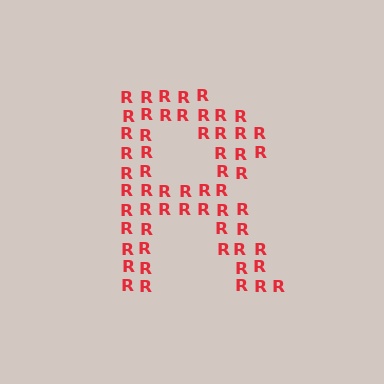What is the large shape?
The large shape is the letter R.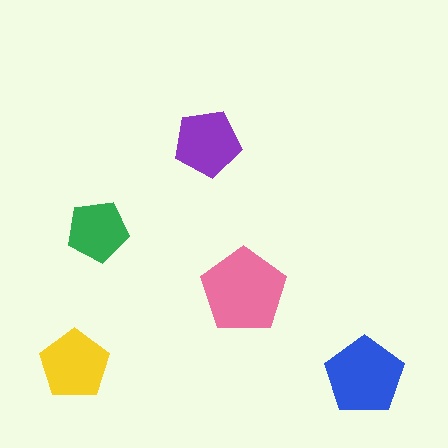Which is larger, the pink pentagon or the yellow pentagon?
The pink one.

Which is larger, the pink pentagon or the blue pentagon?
The pink one.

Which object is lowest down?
The blue pentagon is bottommost.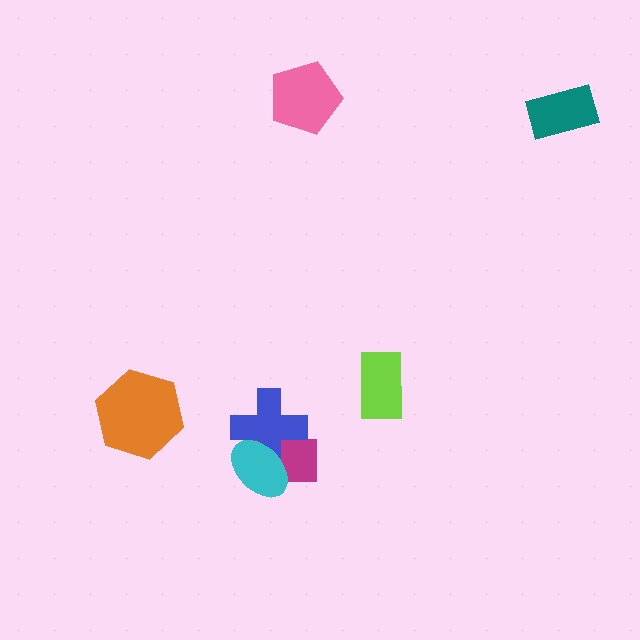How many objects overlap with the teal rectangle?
0 objects overlap with the teal rectangle.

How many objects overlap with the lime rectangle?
0 objects overlap with the lime rectangle.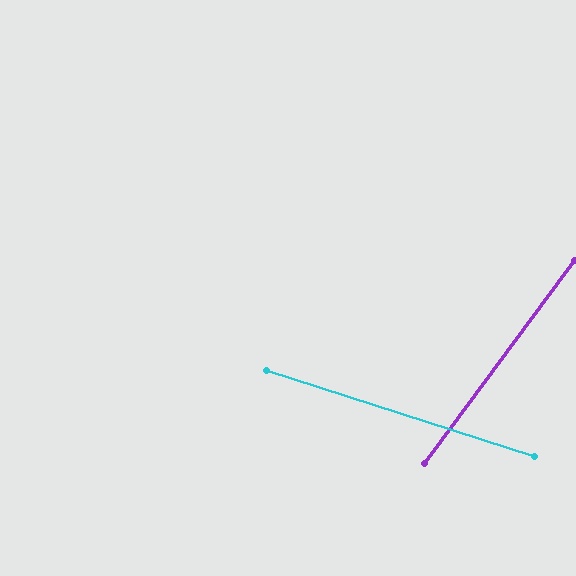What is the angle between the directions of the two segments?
Approximately 72 degrees.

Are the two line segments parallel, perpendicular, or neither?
Neither parallel nor perpendicular — they differ by about 72°.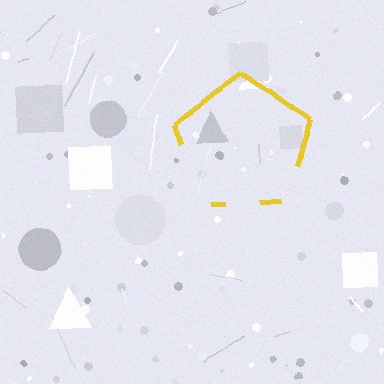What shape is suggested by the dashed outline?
The dashed outline suggests a pentagon.